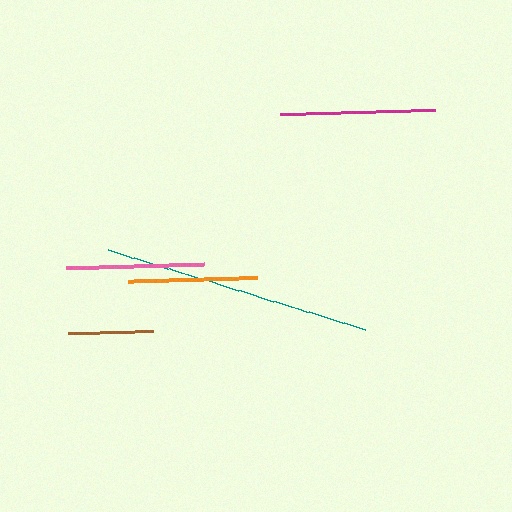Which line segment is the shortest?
The brown line is the shortest at approximately 84 pixels.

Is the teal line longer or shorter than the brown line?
The teal line is longer than the brown line.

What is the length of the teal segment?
The teal segment is approximately 270 pixels long.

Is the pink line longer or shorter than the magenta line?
The magenta line is longer than the pink line.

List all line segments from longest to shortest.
From longest to shortest: teal, magenta, pink, orange, brown.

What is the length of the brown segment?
The brown segment is approximately 84 pixels long.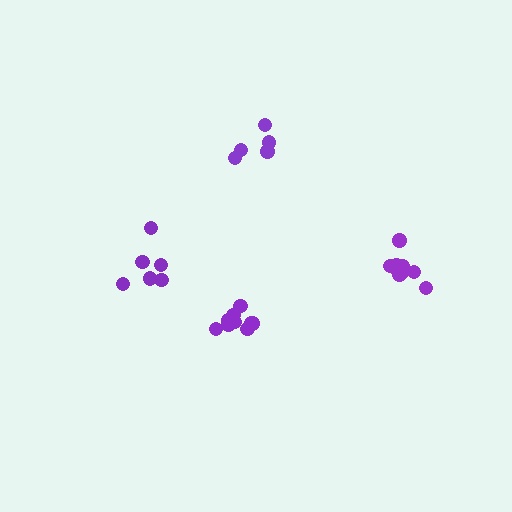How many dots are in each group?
Group 1: 11 dots, Group 2: 9 dots, Group 3: 6 dots, Group 4: 5 dots (31 total).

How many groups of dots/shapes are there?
There are 4 groups.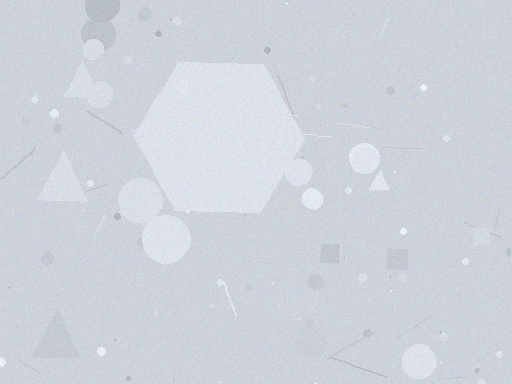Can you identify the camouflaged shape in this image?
The camouflaged shape is a hexagon.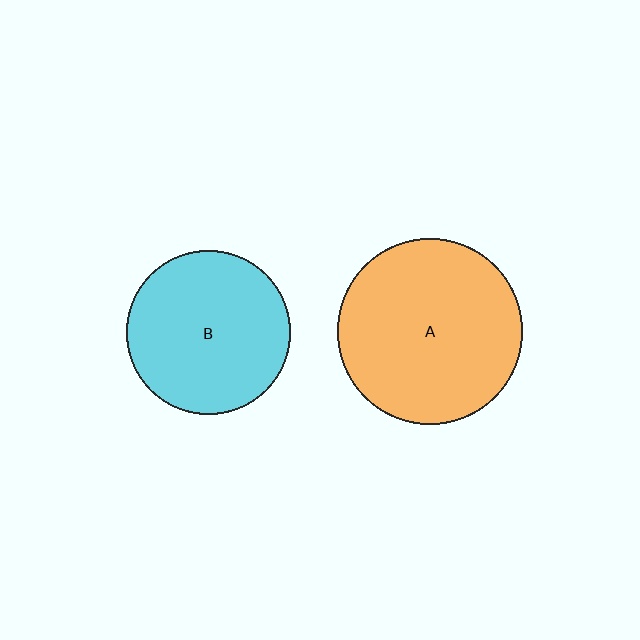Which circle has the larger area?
Circle A (orange).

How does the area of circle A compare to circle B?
Approximately 1.3 times.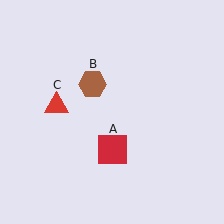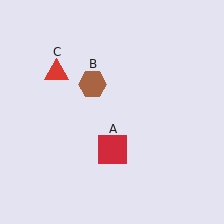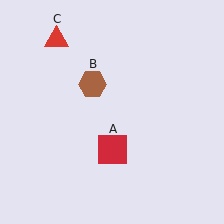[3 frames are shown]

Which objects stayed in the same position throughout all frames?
Red square (object A) and brown hexagon (object B) remained stationary.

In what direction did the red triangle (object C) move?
The red triangle (object C) moved up.